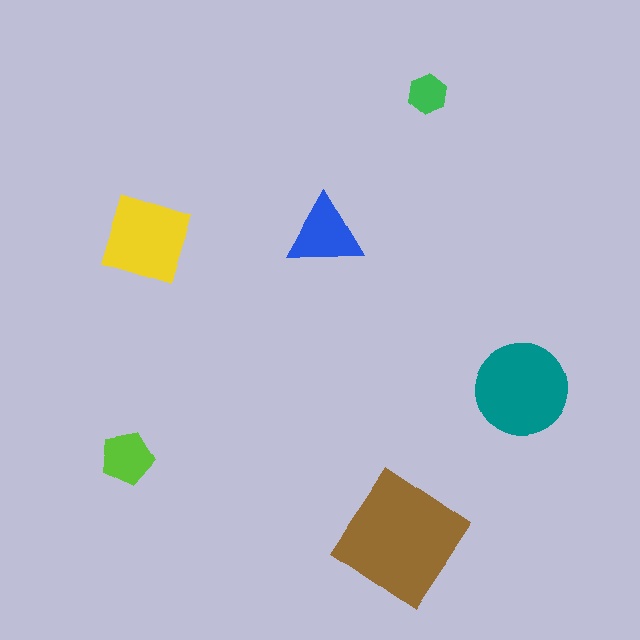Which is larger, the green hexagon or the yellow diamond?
The yellow diamond.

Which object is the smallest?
The green hexagon.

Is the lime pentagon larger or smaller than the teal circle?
Smaller.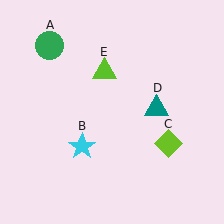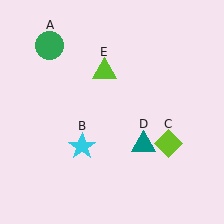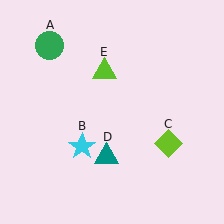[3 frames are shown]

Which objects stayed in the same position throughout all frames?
Green circle (object A) and cyan star (object B) and lime diamond (object C) and lime triangle (object E) remained stationary.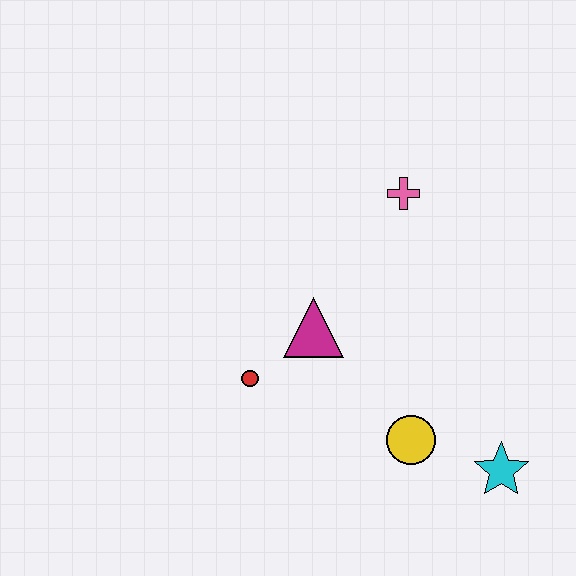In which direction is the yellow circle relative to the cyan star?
The yellow circle is to the left of the cyan star.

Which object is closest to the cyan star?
The yellow circle is closest to the cyan star.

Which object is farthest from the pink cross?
The cyan star is farthest from the pink cross.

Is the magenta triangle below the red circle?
No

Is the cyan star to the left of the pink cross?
No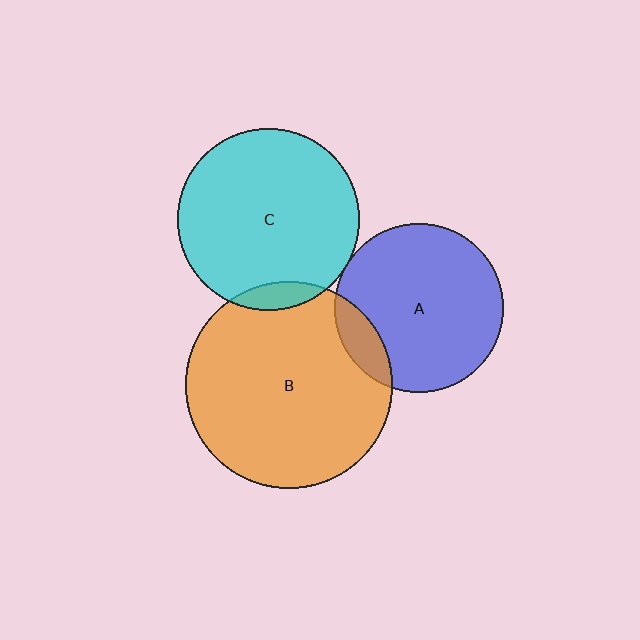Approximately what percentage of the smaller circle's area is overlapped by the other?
Approximately 5%.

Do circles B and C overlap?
Yes.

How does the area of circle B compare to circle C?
Approximately 1.3 times.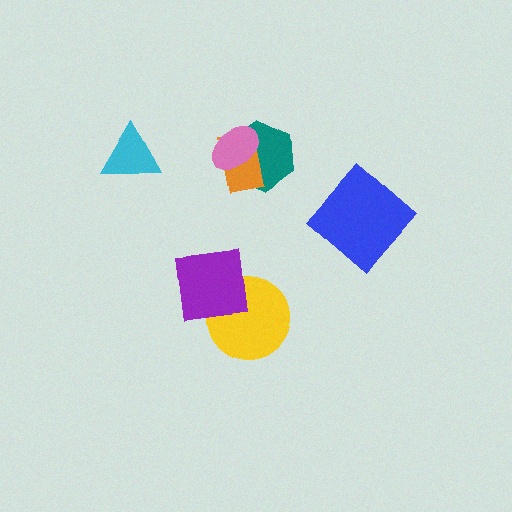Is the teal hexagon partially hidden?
Yes, it is partially covered by another shape.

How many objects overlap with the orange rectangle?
2 objects overlap with the orange rectangle.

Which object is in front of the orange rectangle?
The pink ellipse is in front of the orange rectangle.